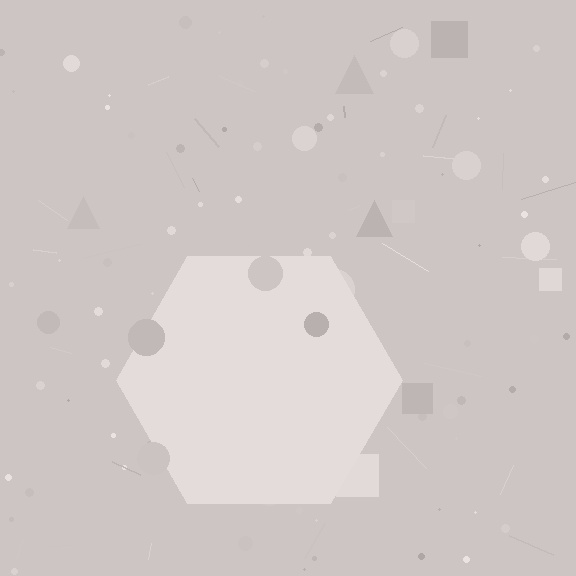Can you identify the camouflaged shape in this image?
The camouflaged shape is a hexagon.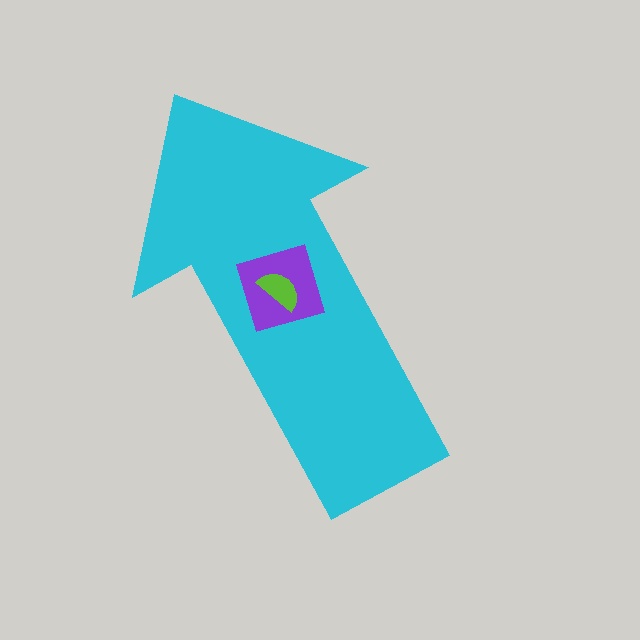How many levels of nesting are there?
3.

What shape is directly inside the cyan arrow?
The purple square.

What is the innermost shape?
The lime semicircle.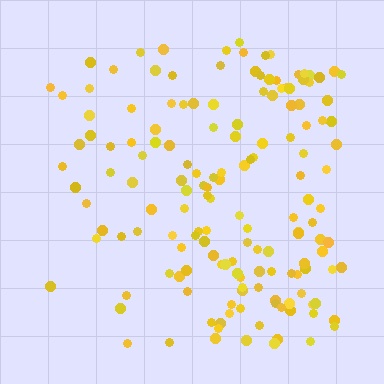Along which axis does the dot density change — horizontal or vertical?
Horizontal.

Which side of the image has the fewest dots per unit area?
The left.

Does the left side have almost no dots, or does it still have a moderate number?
Still a moderate number, just noticeably fewer than the right.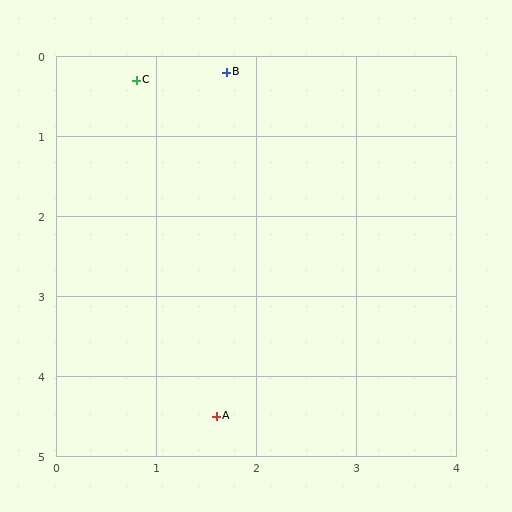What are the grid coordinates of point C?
Point C is at approximately (0.8, 0.3).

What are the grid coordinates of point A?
Point A is at approximately (1.6, 4.5).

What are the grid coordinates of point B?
Point B is at approximately (1.7, 0.2).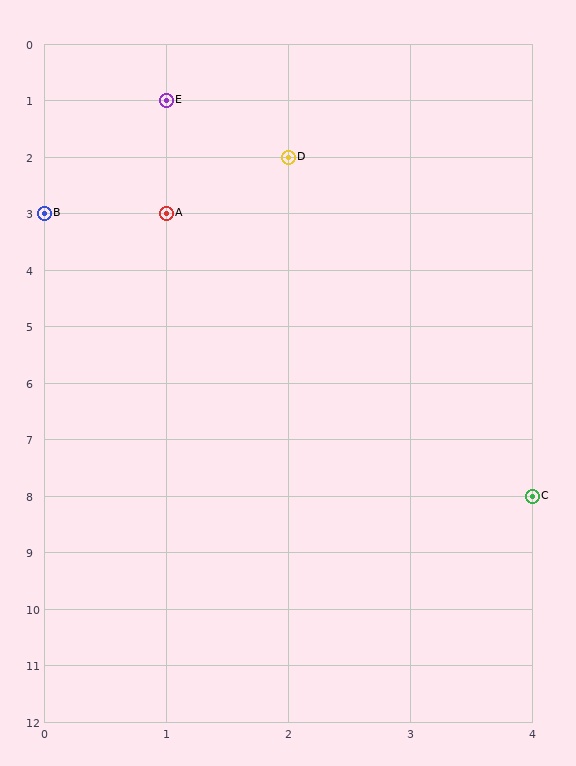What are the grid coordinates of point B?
Point B is at grid coordinates (0, 3).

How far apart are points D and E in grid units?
Points D and E are 1 column and 1 row apart (about 1.4 grid units diagonally).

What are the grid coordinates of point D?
Point D is at grid coordinates (2, 2).